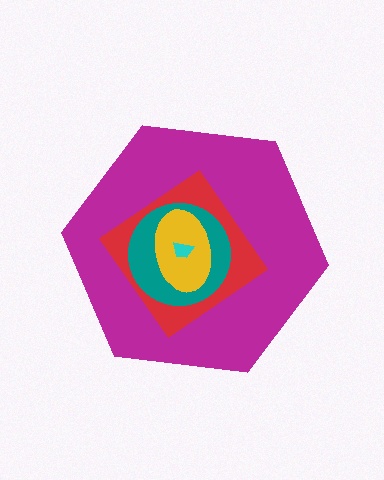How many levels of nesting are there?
5.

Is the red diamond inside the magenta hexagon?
Yes.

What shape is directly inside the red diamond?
The teal circle.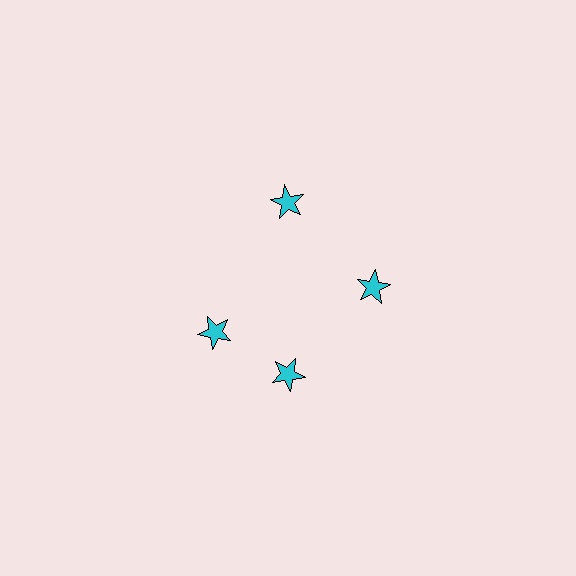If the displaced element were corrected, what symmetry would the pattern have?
It would have 4-fold rotational symmetry — the pattern would map onto itself every 90 degrees.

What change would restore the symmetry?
The symmetry would be restored by rotating it back into even spacing with its neighbors so that all 4 stars sit at equal angles and equal distance from the center.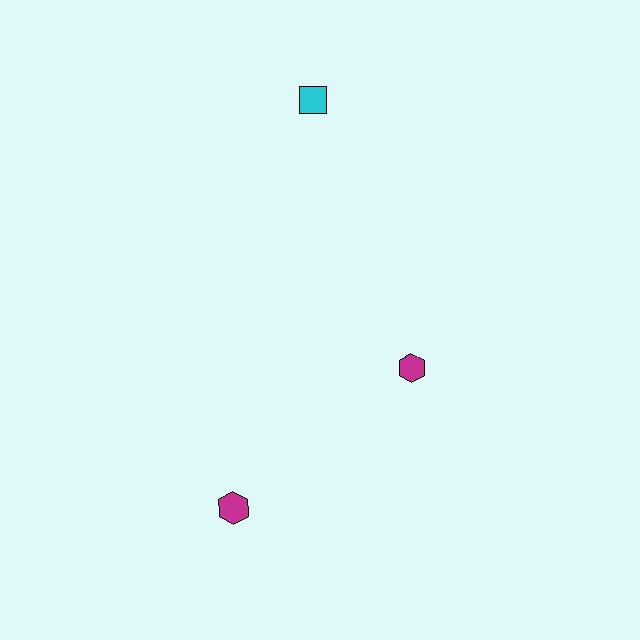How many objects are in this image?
There are 3 objects.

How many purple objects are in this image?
There are no purple objects.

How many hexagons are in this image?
There are 2 hexagons.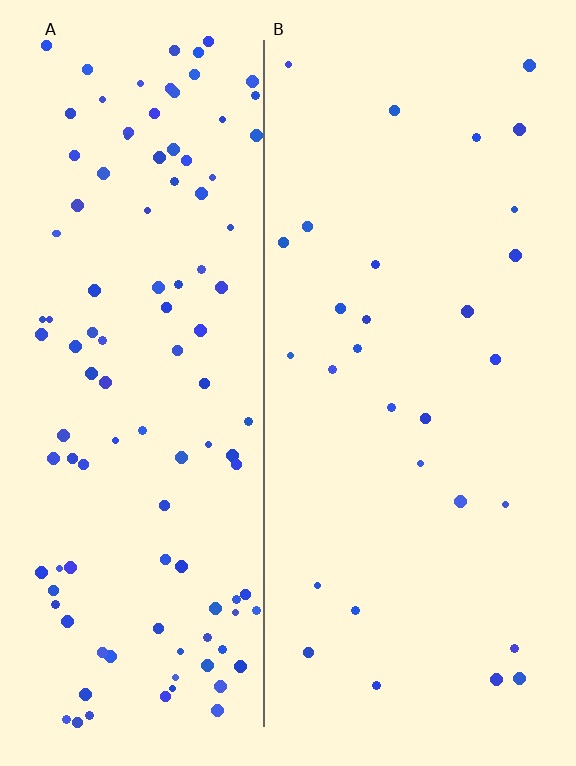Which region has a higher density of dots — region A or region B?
A (the left).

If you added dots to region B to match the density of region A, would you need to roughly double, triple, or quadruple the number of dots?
Approximately quadruple.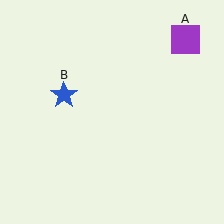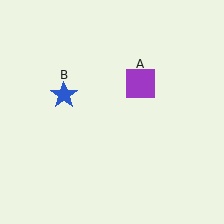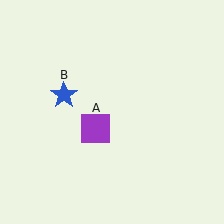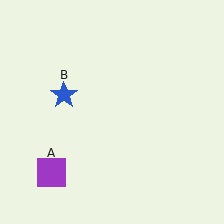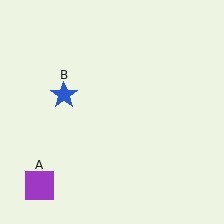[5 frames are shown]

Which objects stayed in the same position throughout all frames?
Blue star (object B) remained stationary.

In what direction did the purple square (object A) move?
The purple square (object A) moved down and to the left.